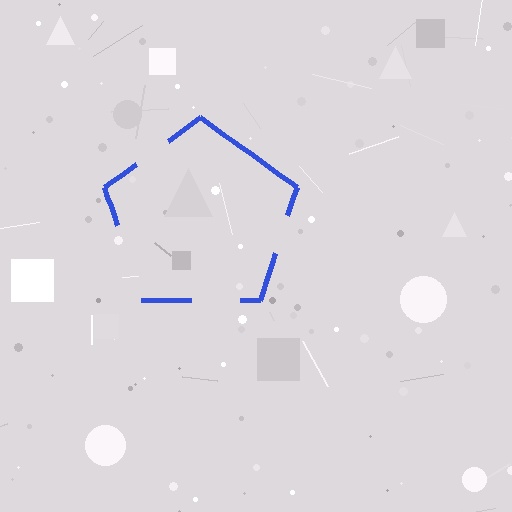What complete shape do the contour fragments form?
The contour fragments form a pentagon.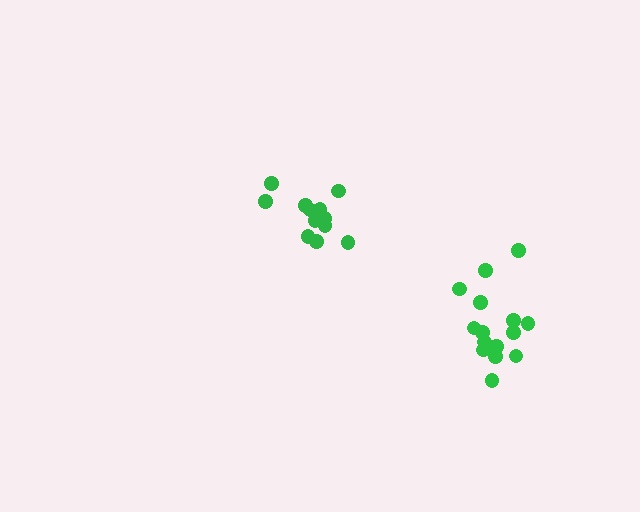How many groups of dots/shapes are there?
There are 2 groups.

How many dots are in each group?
Group 1: 12 dots, Group 2: 15 dots (27 total).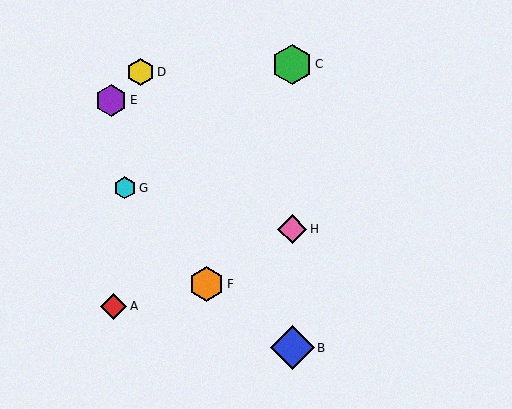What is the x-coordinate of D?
Object D is at x≈140.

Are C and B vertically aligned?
Yes, both are at x≈292.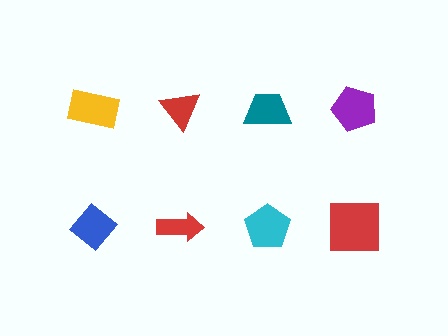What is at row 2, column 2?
A red arrow.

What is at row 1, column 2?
A red triangle.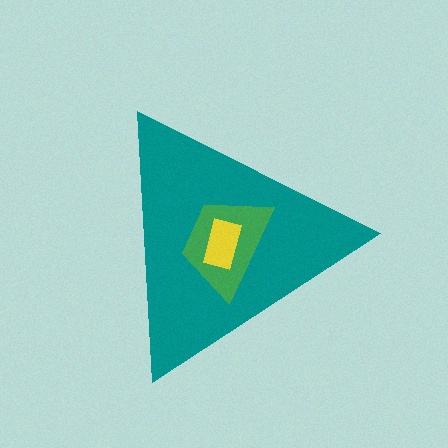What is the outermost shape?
The teal triangle.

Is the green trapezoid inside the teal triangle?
Yes.